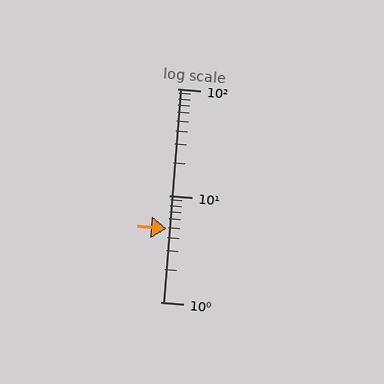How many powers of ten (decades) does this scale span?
The scale spans 2 decades, from 1 to 100.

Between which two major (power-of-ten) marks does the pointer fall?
The pointer is between 1 and 10.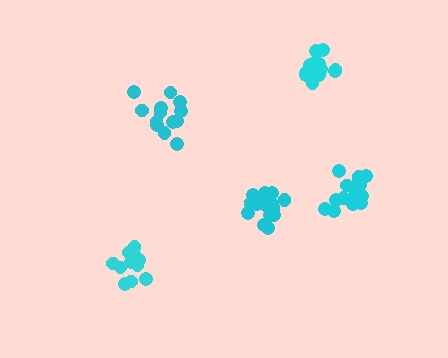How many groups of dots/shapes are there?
There are 5 groups.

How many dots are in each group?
Group 1: 13 dots, Group 2: 14 dots, Group 3: 19 dots, Group 4: 18 dots, Group 5: 13 dots (77 total).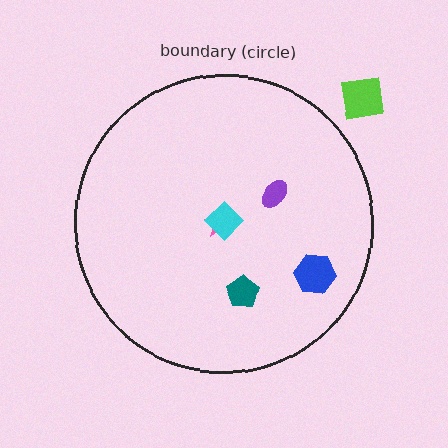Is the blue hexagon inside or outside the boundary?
Inside.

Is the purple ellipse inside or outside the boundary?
Inside.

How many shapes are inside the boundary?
5 inside, 1 outside.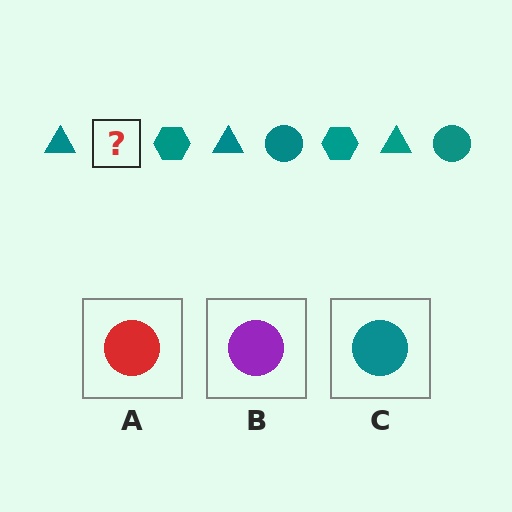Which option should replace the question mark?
Option C.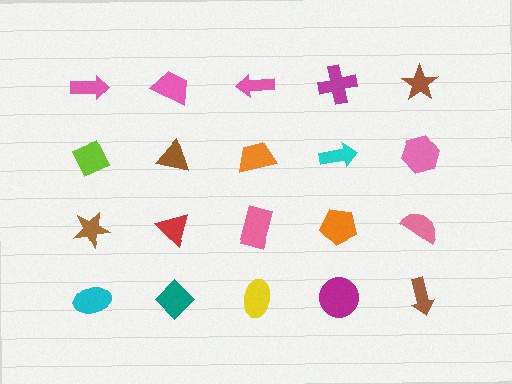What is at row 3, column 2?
A red triangle.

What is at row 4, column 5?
A brown arrow.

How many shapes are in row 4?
5 shapes.